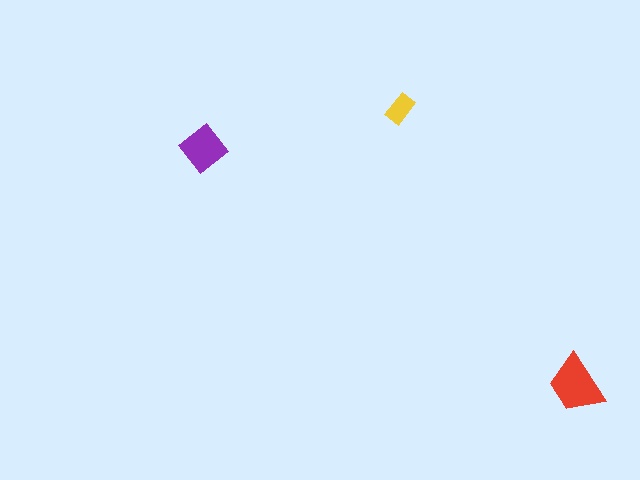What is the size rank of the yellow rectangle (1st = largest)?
3rd.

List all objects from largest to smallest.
The red trapezoid, the purple diamond, the yellow rectangle.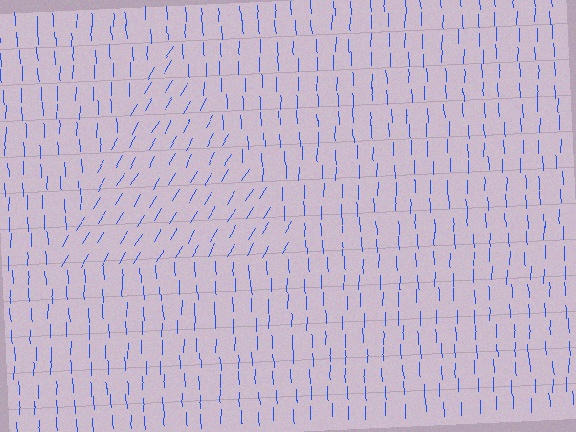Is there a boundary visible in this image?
Yes, there is a texture boundary formed by a change in line orientation.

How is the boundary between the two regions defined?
The boundary is defined purely by a change in line orientation (approximately 31 degrees difference). All lines are the same color and thickness.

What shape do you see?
I see a triangle.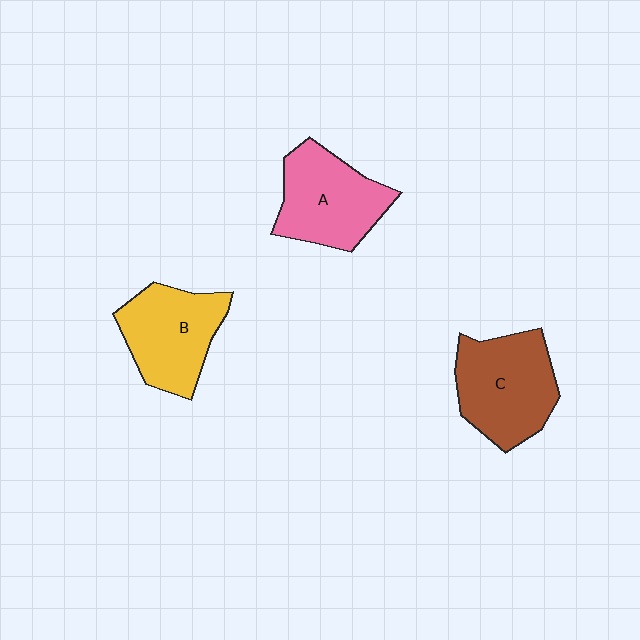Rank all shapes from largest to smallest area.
From largest to smallest: C (brown), A (pink), B (yellow).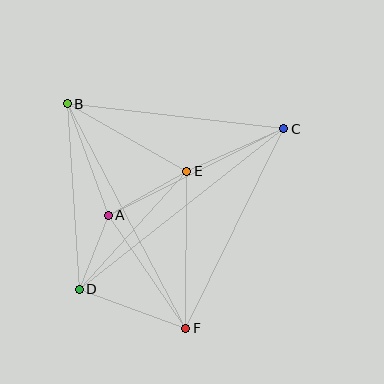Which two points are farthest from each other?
Points C and D are farthest from each other.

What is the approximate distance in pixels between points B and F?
The distance between B and F is approximately 254 pixels.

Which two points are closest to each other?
Points A and D are closest to each other.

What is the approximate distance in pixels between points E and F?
The distance between E and F is approximately 157 pixels.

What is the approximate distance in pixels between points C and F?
The distance between C and F is approximately 222 pixels.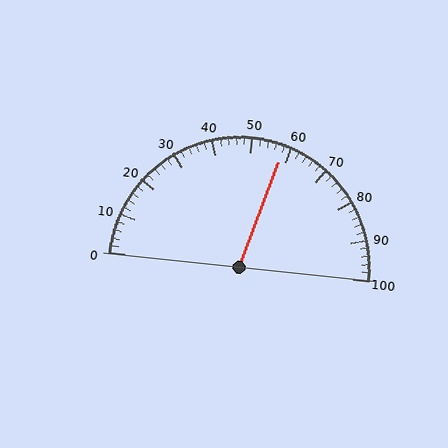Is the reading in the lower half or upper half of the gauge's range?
The reading is in the upper half of the range (0 to 100).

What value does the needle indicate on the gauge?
The needle indicates approximately 58.